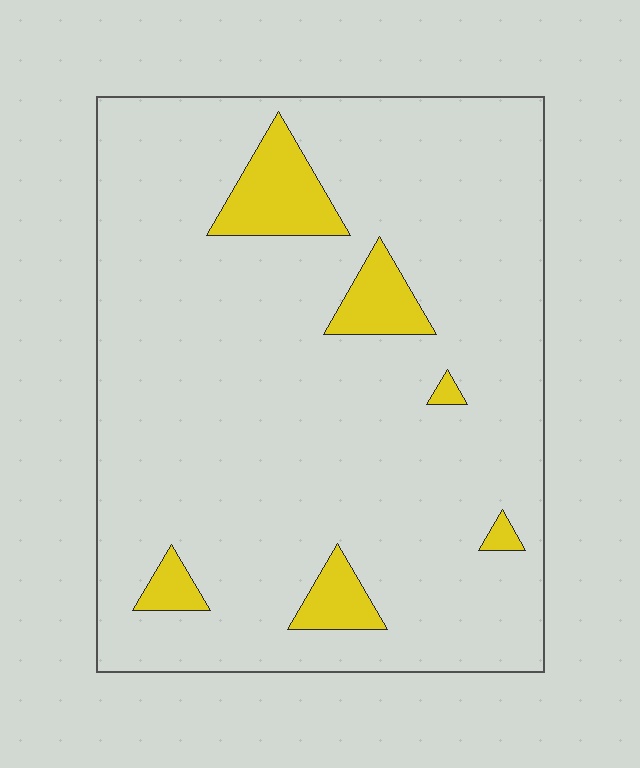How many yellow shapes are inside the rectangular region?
6.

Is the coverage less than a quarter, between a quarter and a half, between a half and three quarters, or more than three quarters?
Less than a quarter.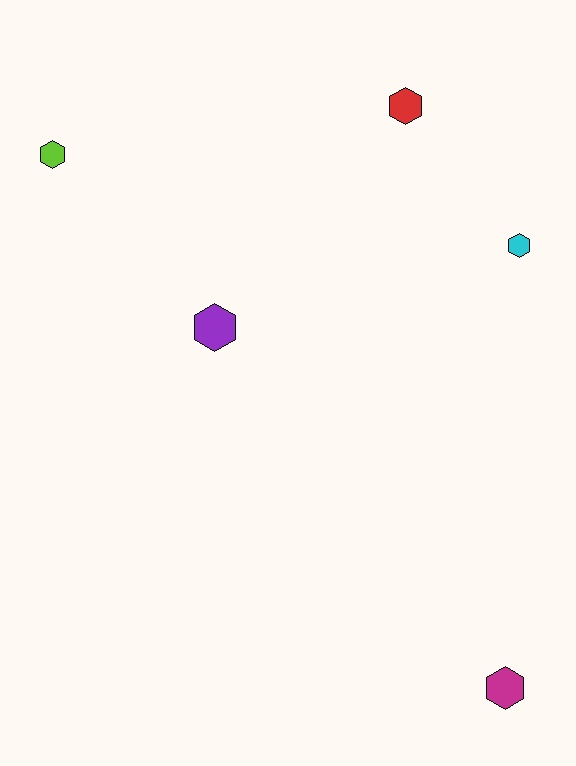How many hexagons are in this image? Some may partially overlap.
There are 5 hexagons.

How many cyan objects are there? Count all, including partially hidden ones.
There is 1 cyan object.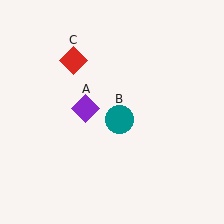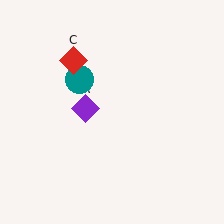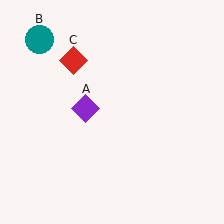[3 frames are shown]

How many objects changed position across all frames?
1 object changed position: teal circle (object B).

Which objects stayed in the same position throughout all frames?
Purple diamond (object A) and red diamond (object C) remained stationary.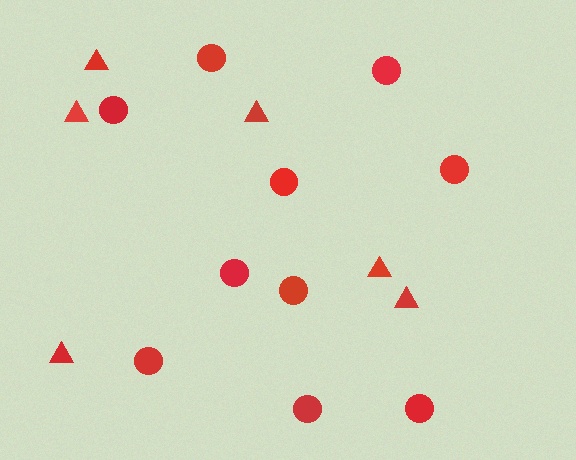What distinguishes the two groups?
There are 2 groups: one group of triangles (6) and one group of circles (10).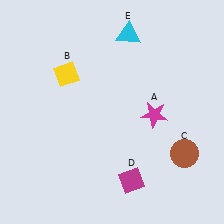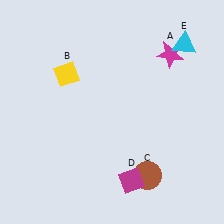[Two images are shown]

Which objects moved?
The objects that moved are: the magenta star (A), the brown circle (C), the cyan triangle (E).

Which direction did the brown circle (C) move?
The brown circle (C) moved left.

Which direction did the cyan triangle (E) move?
The cyan triangle (E) moved right.